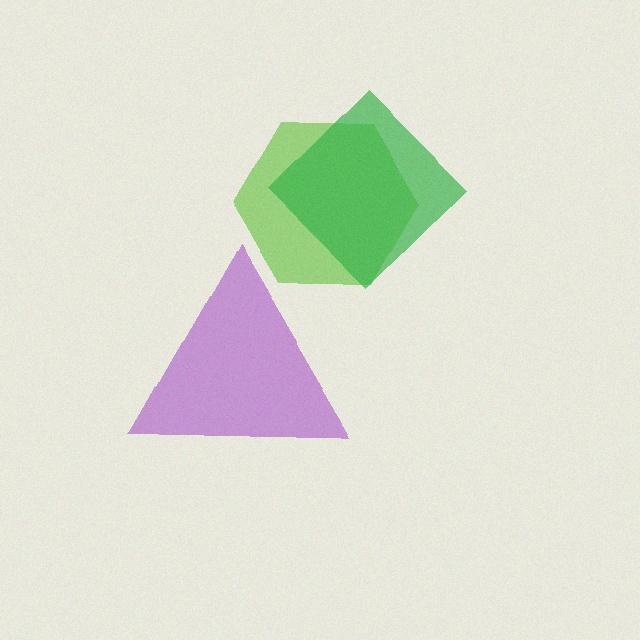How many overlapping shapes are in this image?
There are 3 overlapping shapes in the image.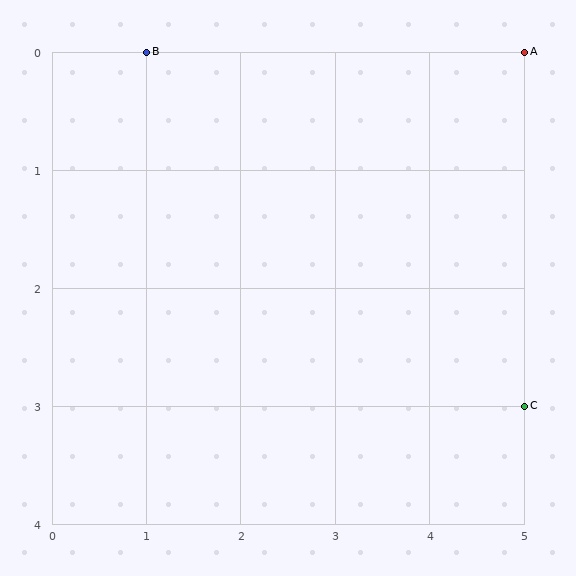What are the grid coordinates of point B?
Point B is at grid coordinates (1, 0).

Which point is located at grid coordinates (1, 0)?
Point B is at (1, 0).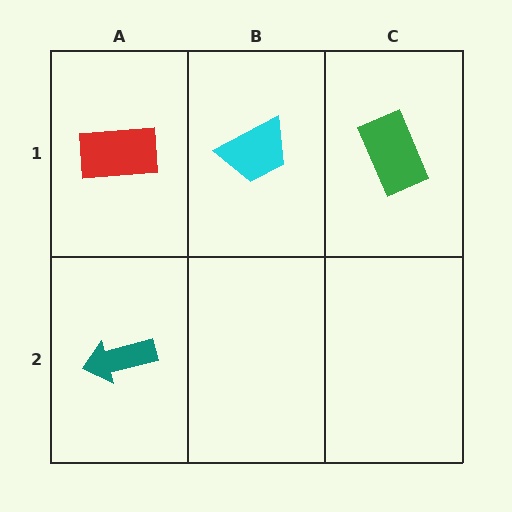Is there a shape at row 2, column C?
No, that cell is empty.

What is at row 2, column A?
A teal arrow.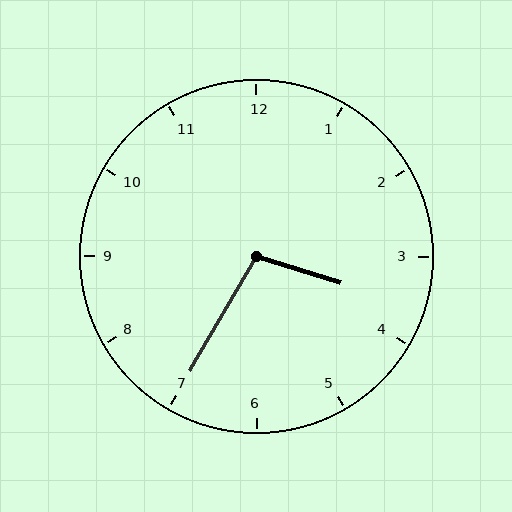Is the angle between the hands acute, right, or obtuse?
It is obtuse.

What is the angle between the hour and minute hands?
Approximately 102 degrees.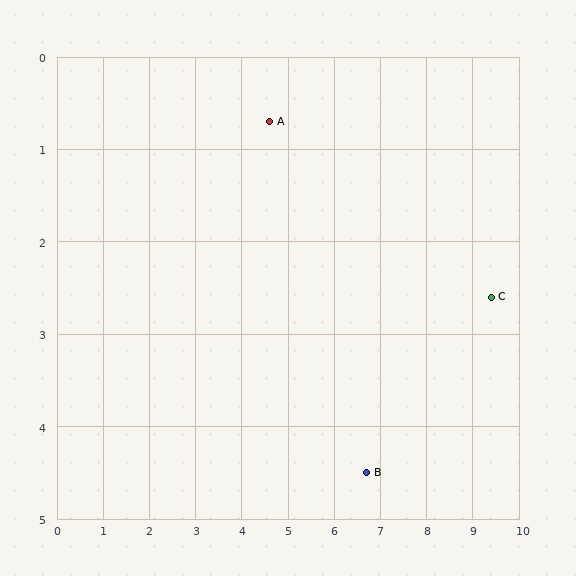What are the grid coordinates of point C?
Point C is at approximately (9.4, 2.6).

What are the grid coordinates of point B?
Point B is at approximately (6.7, 4.5).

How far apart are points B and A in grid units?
Points B and A are about 4.3 grid units apart.